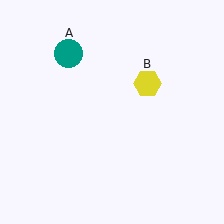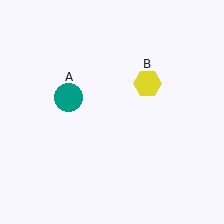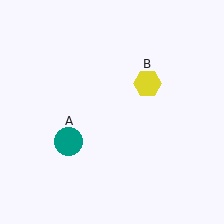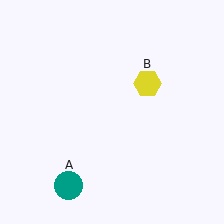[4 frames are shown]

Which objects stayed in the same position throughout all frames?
Yellow hexagon (object B) remained stationary.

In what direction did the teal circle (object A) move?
The teal circle (object A) moved down.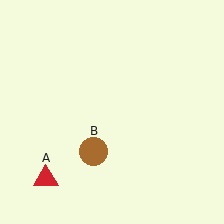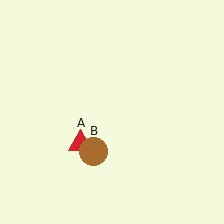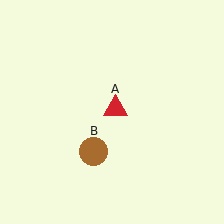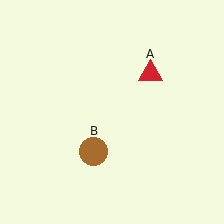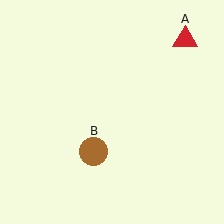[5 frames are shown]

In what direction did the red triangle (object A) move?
The red triangle (object A) moved up and to the right.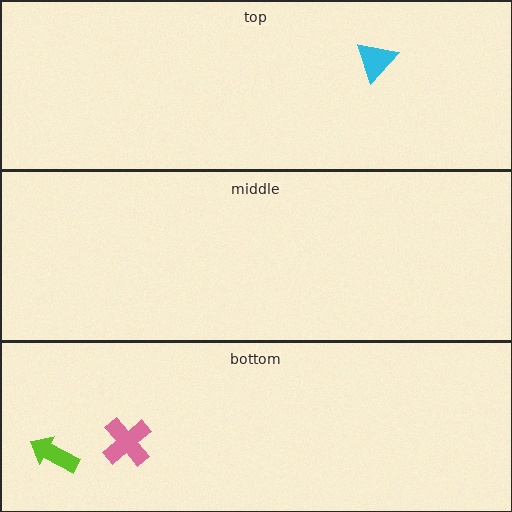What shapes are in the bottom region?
The pink cross, the lime arrow.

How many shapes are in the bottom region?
2.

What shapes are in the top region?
The cyan triangle.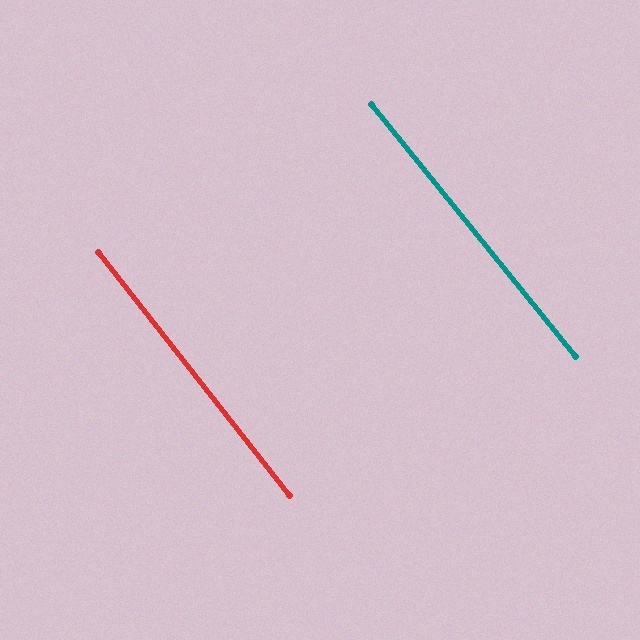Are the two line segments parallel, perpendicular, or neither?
Parallel — their directions differ by only 1.0°.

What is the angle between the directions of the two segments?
Approximately 1 degree.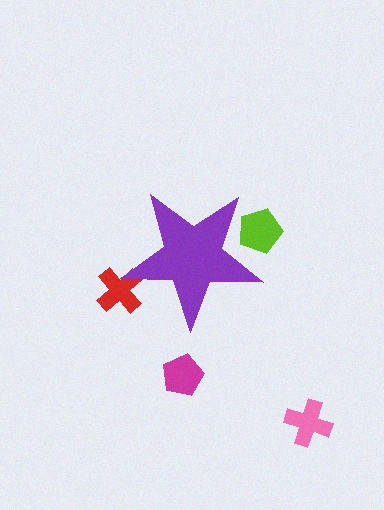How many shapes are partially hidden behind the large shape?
2 shapes are partially hidden.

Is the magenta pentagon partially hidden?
No, the magenta pentagon is fully visible.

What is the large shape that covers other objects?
A purple star.